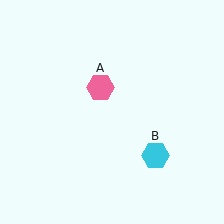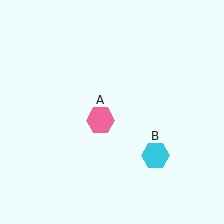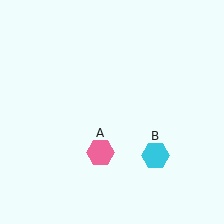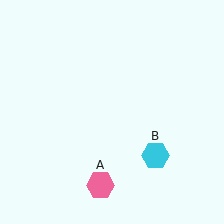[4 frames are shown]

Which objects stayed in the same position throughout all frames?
Cyan hexagon (object B) remained stationary.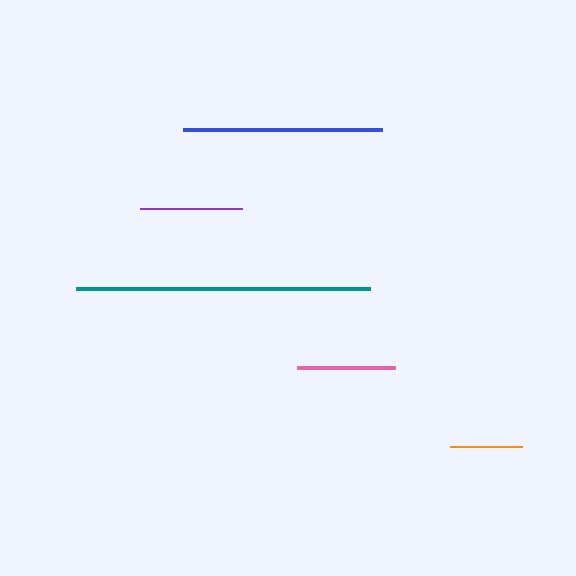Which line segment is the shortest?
The orange line is the shortest at approximately 72 pixels.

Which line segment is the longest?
The teal line is the longest at approximately 294 pixels.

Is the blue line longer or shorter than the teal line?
The teal line is longer than the blue line.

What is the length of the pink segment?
The pink segment is approximately 98 pixels long.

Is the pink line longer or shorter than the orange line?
The pink line is longer than the orange line.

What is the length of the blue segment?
The blue segment is approximately 199 pixels long.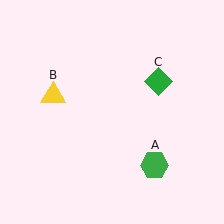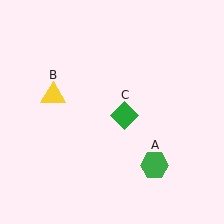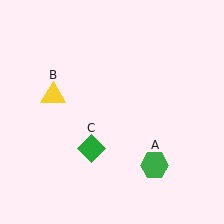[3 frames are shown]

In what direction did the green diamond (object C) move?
The green diamond (object C) moved down and to the left.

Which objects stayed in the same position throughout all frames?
Green hexagon (object A) and yellow triangle (object B) remained stationary.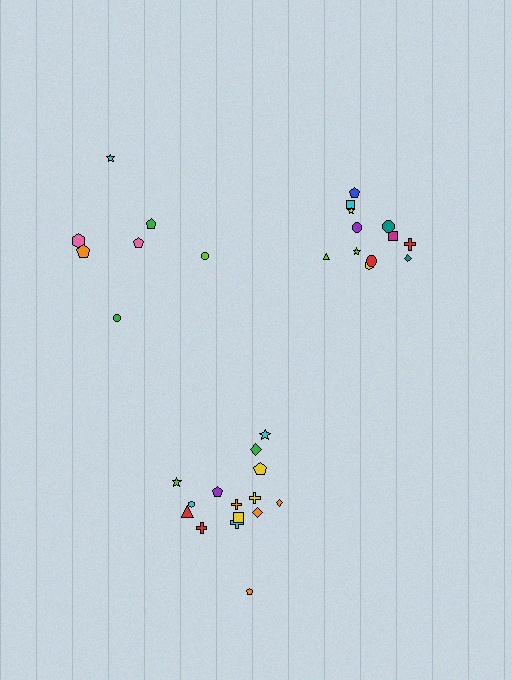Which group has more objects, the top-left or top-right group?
The top-right group.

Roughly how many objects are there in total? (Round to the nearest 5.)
Roughly 35 objects in total.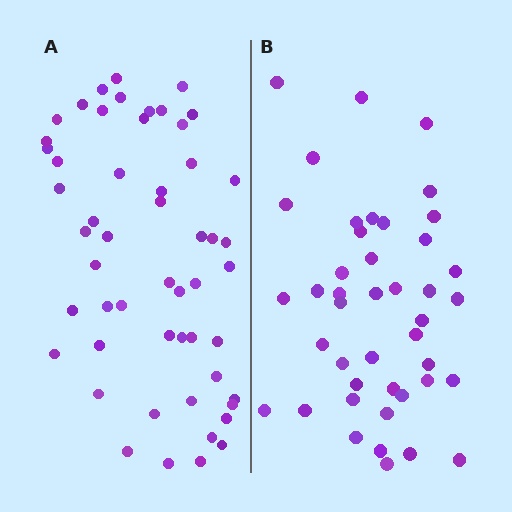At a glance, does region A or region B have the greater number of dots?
Region A (the left region) has more dots.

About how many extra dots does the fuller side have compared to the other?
Region A has roughly 10 or so more dots than region B.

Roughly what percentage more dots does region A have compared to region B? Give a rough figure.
About 25% more.